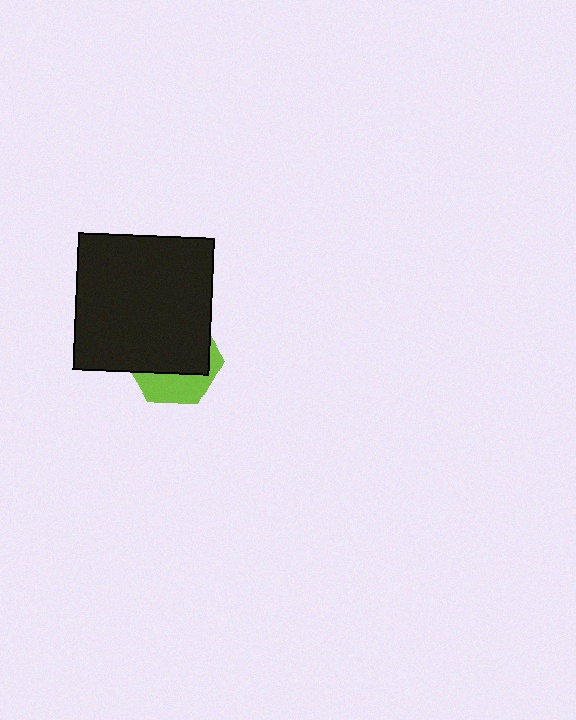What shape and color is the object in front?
The object in front is a black square.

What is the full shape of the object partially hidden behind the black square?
The partially hidden object is a lime hexagon.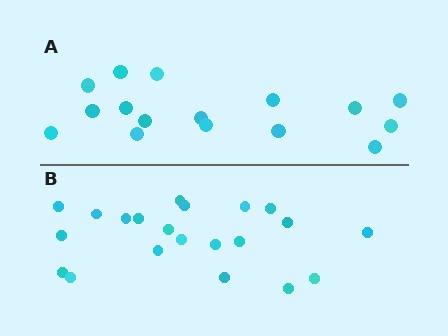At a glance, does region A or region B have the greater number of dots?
Region B (the bottom region) has more dots.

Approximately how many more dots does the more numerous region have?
Region B has about 5 more dots than region A.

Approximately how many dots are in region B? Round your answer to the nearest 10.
About 20 dots. (The exact count is 21, which rounds to 20.)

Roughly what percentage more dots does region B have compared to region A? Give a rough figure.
About 30% more.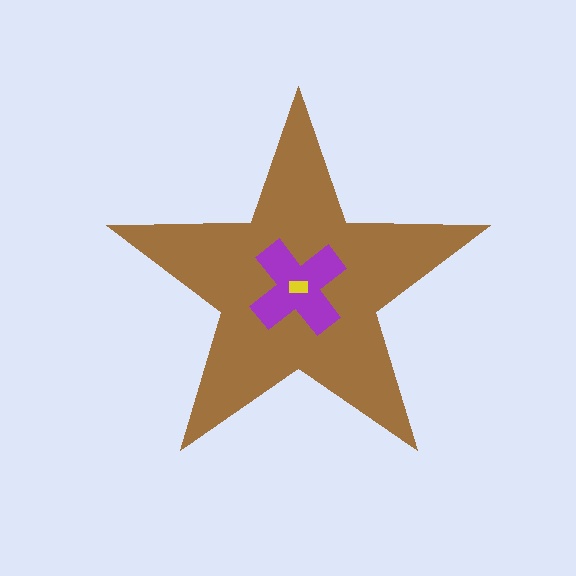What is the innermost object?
The yellow rectangle.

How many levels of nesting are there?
3.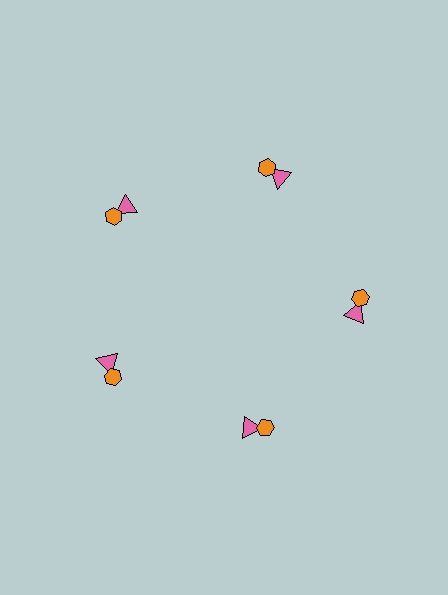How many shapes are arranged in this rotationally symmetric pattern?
There are 10 shapes, arranged in 5 groups of 2.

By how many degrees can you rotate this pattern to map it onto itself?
The pattern maps onto itself every 72 degrees of rotation.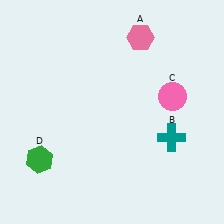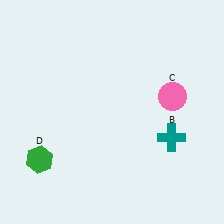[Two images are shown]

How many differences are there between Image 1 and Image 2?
There is 1 difference between the two images.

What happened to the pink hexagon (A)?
The pink hexagon (A) was removed in Image 2. It was in the top-right area of Image 1.